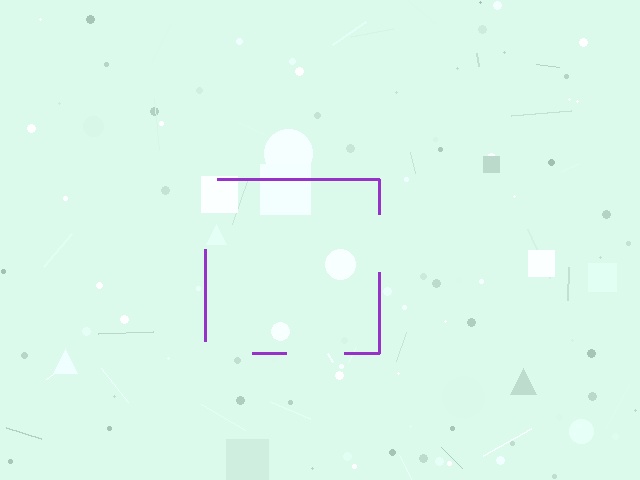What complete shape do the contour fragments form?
The contour fragments form a square.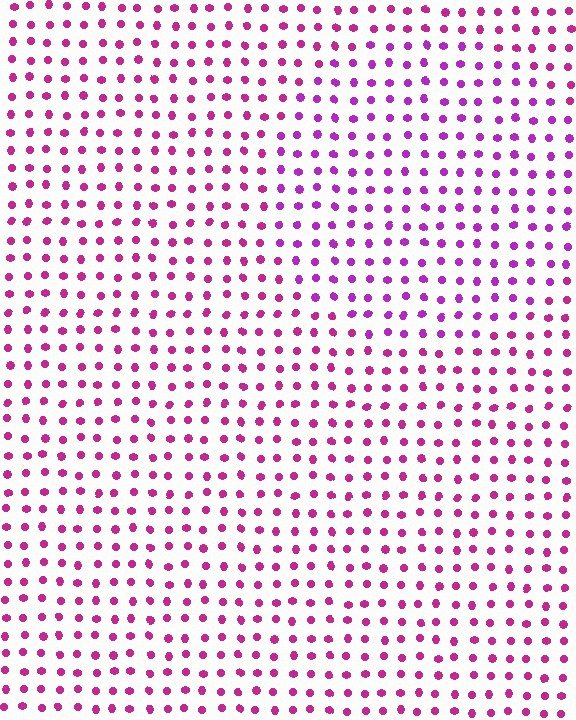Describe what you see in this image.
The image is filled with small magenta elements in a uniform arrangement. A circle-shaped region is visible where the elements are tinted to a slightly different hue, forming a subtle color boundary.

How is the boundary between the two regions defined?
The boundary is defined purely by a slight shift in hue (about 26 degrees). Spacing, size, and orientation are identical on both sides.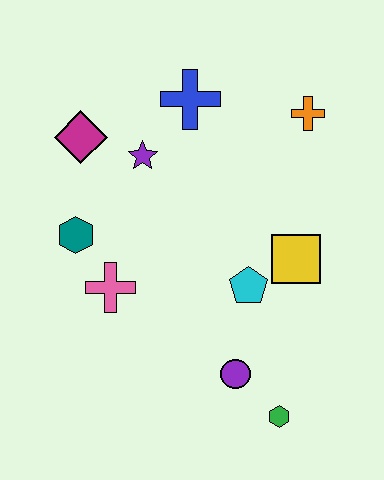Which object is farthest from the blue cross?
The green hexagon is farthest from the blue cross.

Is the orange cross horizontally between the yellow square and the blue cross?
No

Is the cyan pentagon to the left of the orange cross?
Yes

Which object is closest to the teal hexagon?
The pink cross is closest to the teal hexagon.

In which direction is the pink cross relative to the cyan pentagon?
The pink cross is to the left of the cyan pentagon.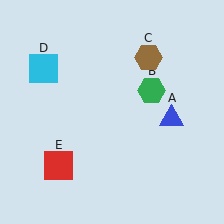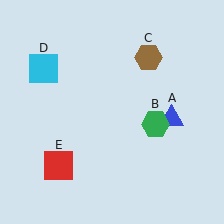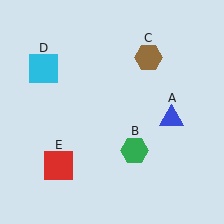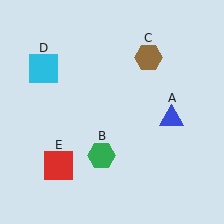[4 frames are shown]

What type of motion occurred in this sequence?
The green hexagon (object B) rotated clockwise around the center of the scene.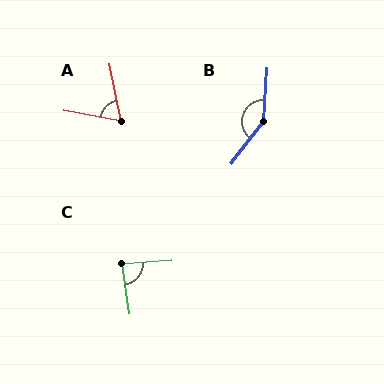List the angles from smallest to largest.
A (68°), C (85°), B (146°).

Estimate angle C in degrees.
Approximately 85 degrees.